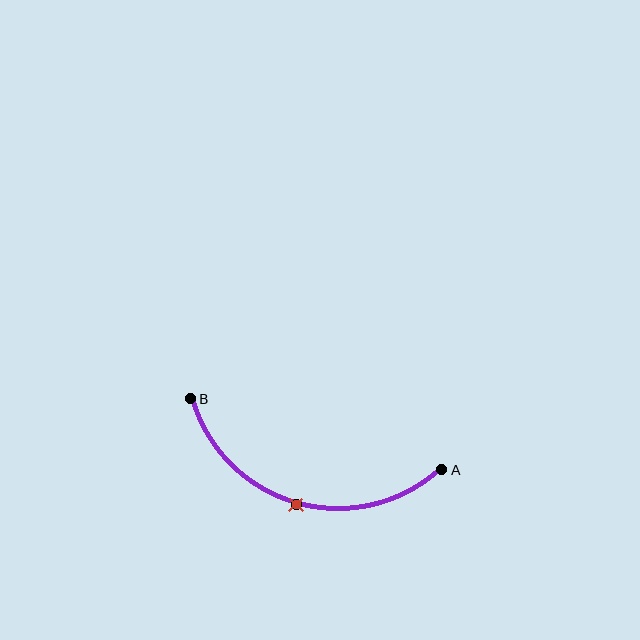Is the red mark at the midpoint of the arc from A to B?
Yes. The red mark lies on the arc at equal arc-length from both A and B — it is the arc midpoint.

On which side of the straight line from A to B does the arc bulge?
The arc bulges below the straight line connecting A and B.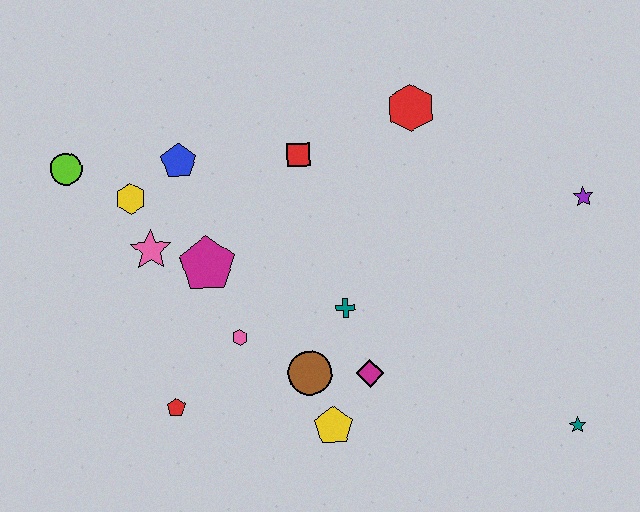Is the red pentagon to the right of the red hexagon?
No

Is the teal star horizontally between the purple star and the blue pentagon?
Yes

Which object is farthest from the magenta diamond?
The lime circle is farthest from the magenta diamond.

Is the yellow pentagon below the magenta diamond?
Yes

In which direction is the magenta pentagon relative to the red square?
The magenta pentagon is below the red square.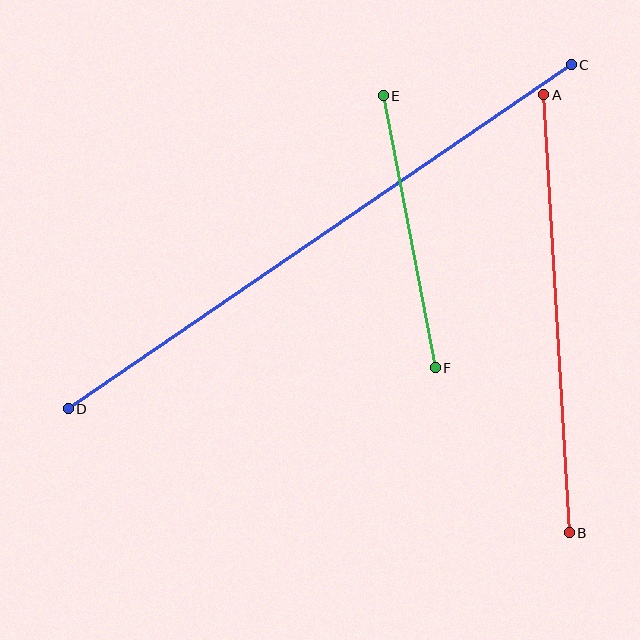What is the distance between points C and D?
The distance is approximately 609 pixels.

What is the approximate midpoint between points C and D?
The midpoint is at approximately (320, 237) pixels.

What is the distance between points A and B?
The distance is approximately 439 pixels.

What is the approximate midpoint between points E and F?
The midpoint is at approximately (409, 232) pixels.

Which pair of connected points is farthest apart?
Points C and D are farthest apart.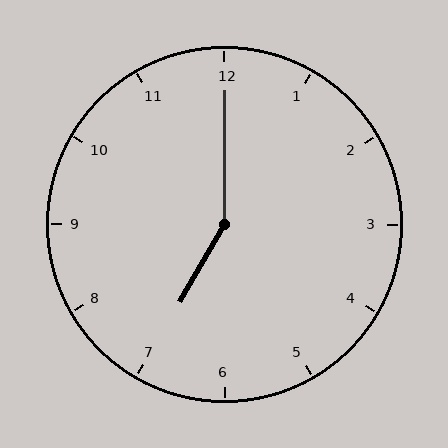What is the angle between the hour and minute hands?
Approximately 150 degrees.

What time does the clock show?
7:00.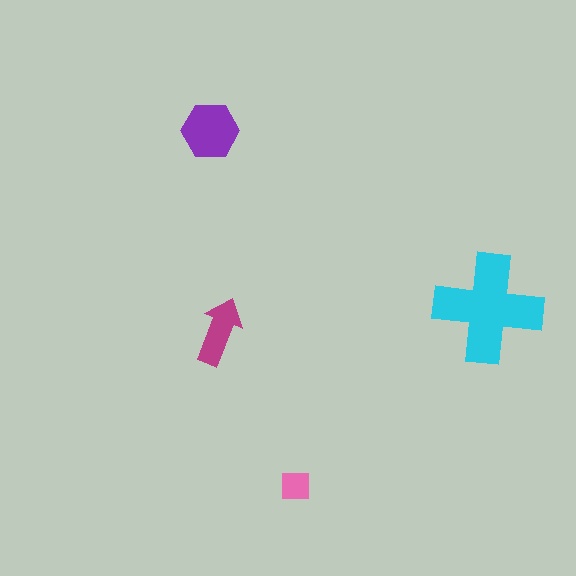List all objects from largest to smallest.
The cyan cross, the purple hexagon, the magenta arrow, the pink square.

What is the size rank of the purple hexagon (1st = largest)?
2nd.